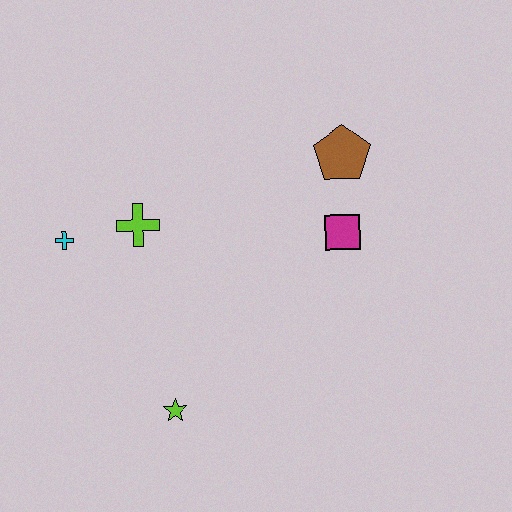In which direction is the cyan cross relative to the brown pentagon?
The cyan cross is to the left of the brown pentagon.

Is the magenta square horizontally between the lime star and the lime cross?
No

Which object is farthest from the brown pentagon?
The lime star is farthest from the brown pentagon.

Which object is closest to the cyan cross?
The lime cross is closest to the cyan cross.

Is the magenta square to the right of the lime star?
Yes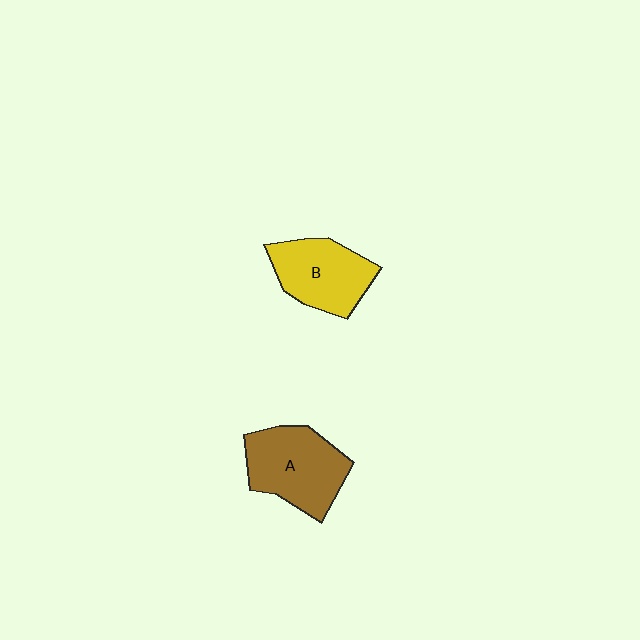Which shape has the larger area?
Shape A (brown).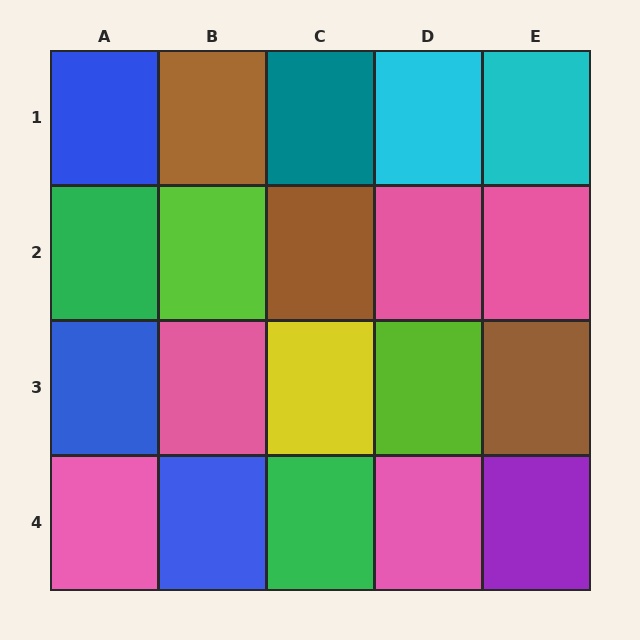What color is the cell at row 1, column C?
Teal.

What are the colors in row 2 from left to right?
Green, lime, brown, pink, pink.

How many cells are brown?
3 cells are brown.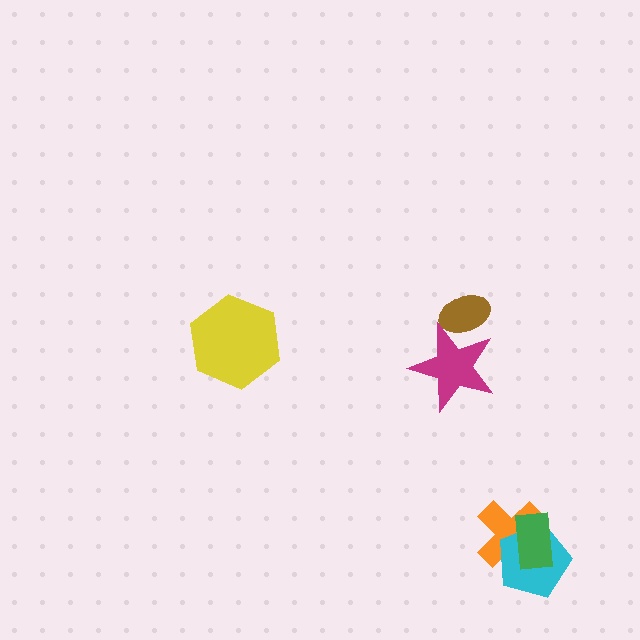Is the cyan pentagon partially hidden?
Yes, it is partially covered by another shape.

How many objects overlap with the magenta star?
1 object overlaps with the magenta star.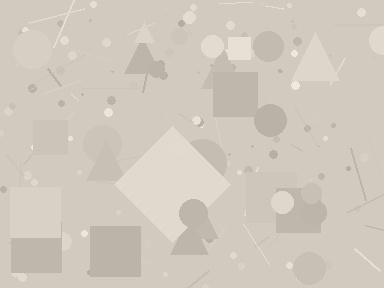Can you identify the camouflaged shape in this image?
The camouflaged shape is a diamond.